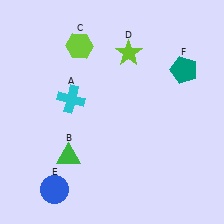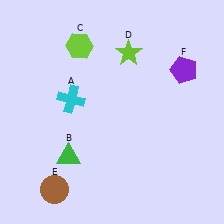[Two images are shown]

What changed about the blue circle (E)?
In Image 1, E is blue. In Image 2, it changed to brown.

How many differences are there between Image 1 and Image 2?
There are 2 differences between the two images.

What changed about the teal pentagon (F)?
In Image 1, F is teal. In Image 2, it changed to purple.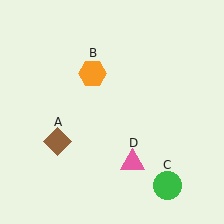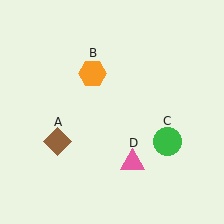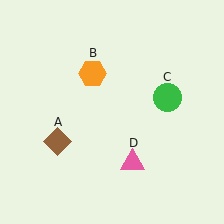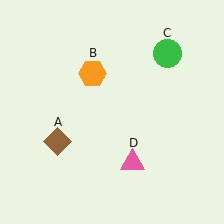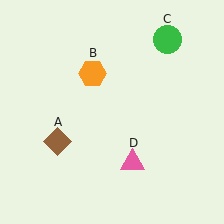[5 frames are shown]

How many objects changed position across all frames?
1 object changed position: green circle (object C).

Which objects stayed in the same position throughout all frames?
Brown diamond (object A) and orange hexagon (object B) and pink triangle (object D) remained stationary.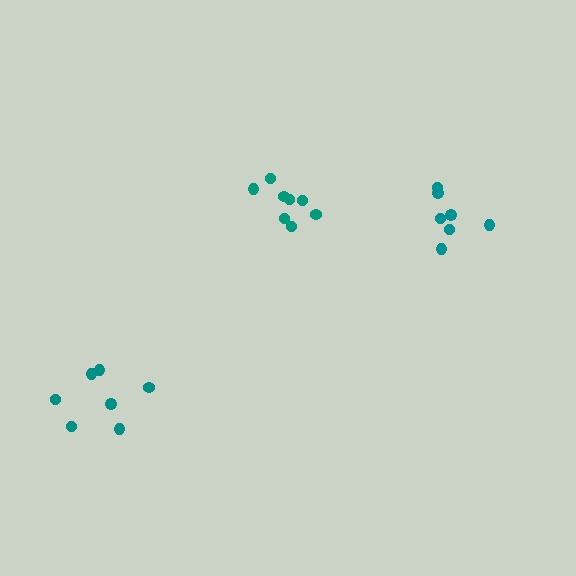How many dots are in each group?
Group 1: 8 dots, Group 2: 7 dots, Group 3: 7 dots (22 total).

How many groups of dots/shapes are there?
There are 3 groups.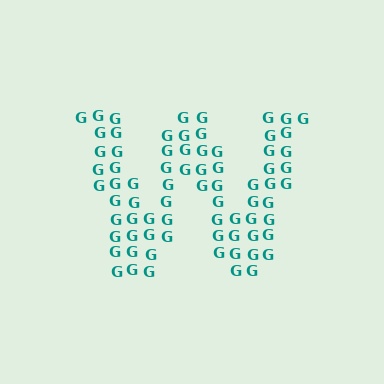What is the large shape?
The large shape is the letter W.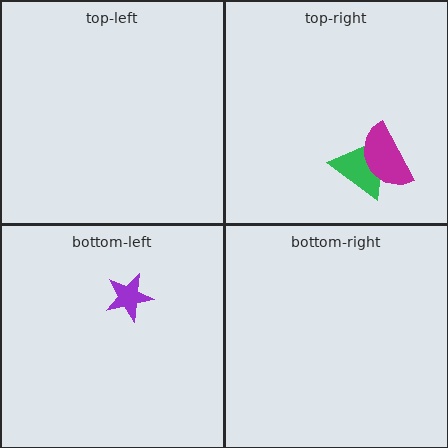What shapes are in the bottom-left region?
The purple star.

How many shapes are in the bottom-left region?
1.